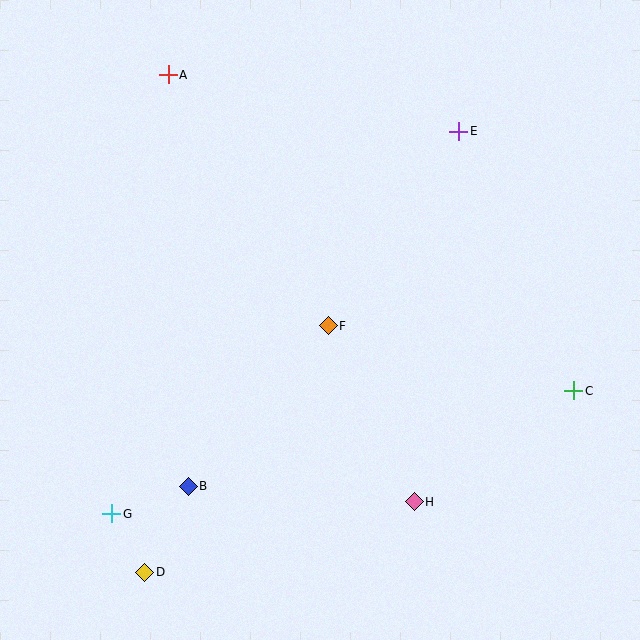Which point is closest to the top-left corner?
Point A is closest to the top-left corner.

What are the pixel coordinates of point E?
Point E is at (459, 131).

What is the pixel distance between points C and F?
The distance between C and F is 254 pixels.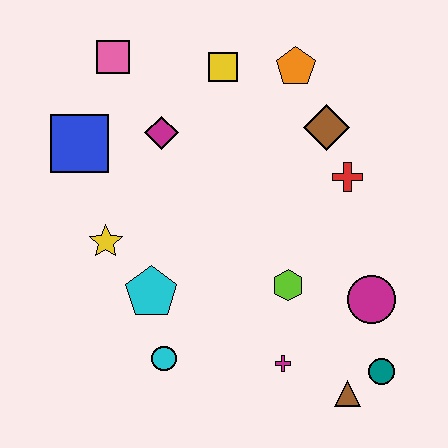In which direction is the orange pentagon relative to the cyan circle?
The orange pentagon is above the cyan circle.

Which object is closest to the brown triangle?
The teal circle is closest to the brown triangle.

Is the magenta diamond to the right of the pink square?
Yes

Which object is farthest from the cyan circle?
The orange pentagon is farthest from the cyan circle.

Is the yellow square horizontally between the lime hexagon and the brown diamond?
No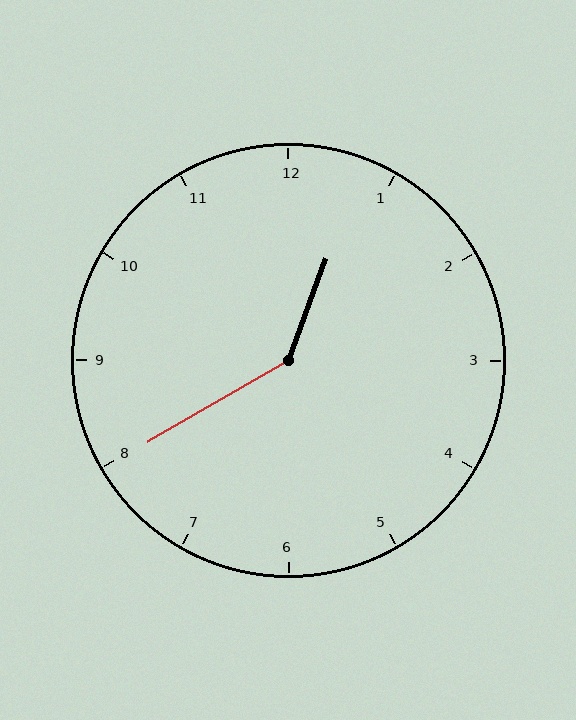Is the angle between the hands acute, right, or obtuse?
It is obtuse.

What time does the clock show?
12:40.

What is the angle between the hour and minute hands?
Approximately 140 degrees.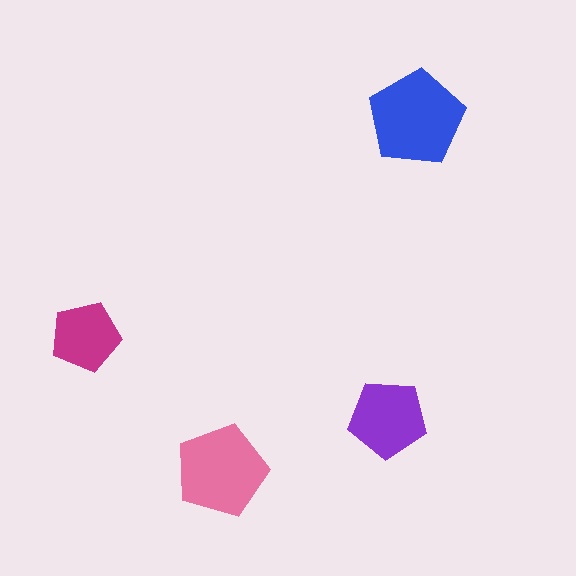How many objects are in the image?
There are 4 objects in the image.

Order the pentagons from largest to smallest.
the blue one, the pink one, the purple one, the magenta one.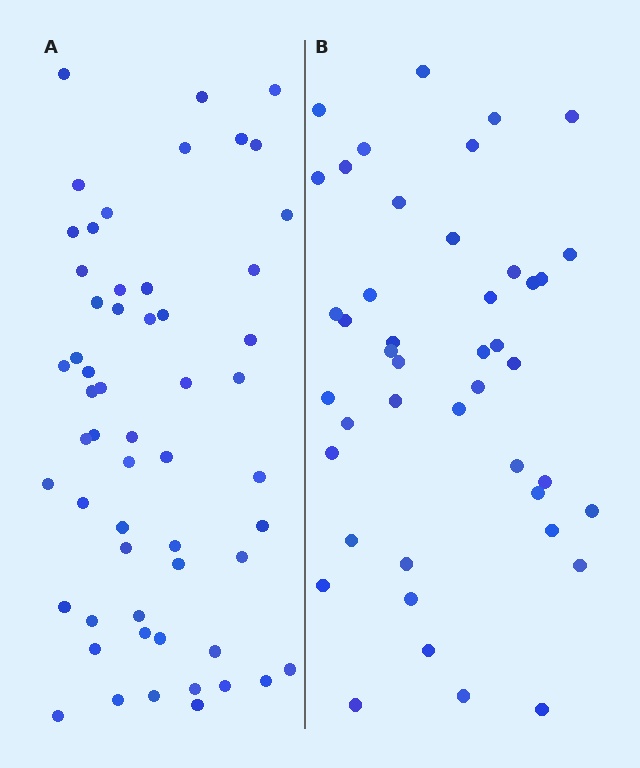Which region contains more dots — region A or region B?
Region A (the left region) has more dots.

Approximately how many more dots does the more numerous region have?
Region A has roughly 12 or so more dots than region B.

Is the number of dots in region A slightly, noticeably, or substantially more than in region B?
Region A has noticeably more, but not dramatically so. The ratio is roughly 1.3 to 1.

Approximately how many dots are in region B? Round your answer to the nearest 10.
About 40 dots. (The exact count is 44, which rounds to 40.)